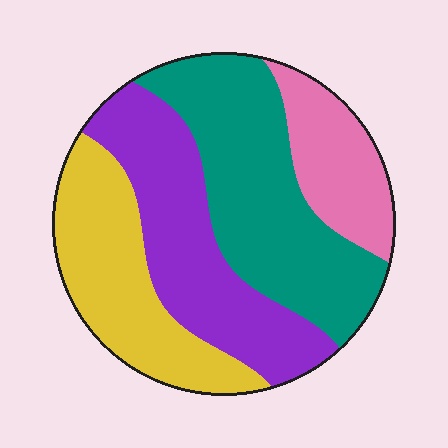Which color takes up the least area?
Pink, at roughly 15%.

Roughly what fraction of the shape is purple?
Purple covers 28% of the shape.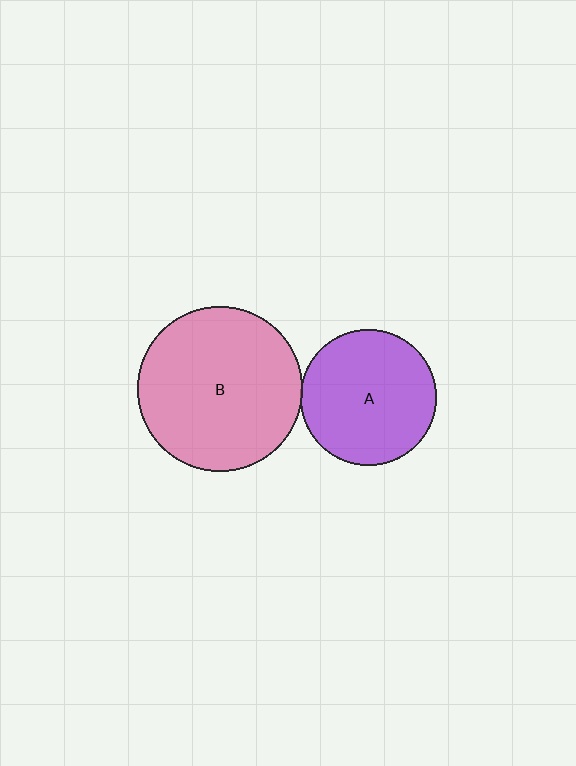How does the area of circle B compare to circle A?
Approximately 1.5 times.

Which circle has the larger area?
Circle B (pink).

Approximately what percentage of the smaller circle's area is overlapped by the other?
Approximately 5%.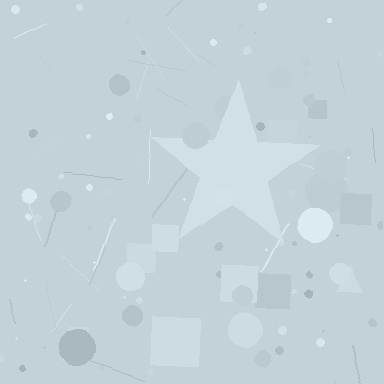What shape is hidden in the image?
A star is hidden in the image.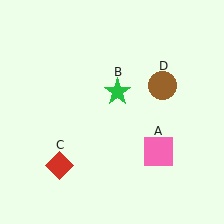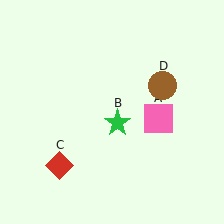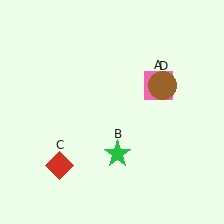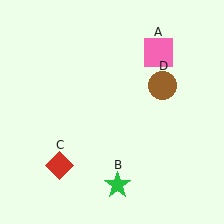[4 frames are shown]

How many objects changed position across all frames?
2 objects changed position: pink square (object A), green star (object B).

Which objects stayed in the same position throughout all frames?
Red diamond (object C) and brown circle (object D) remained stationary.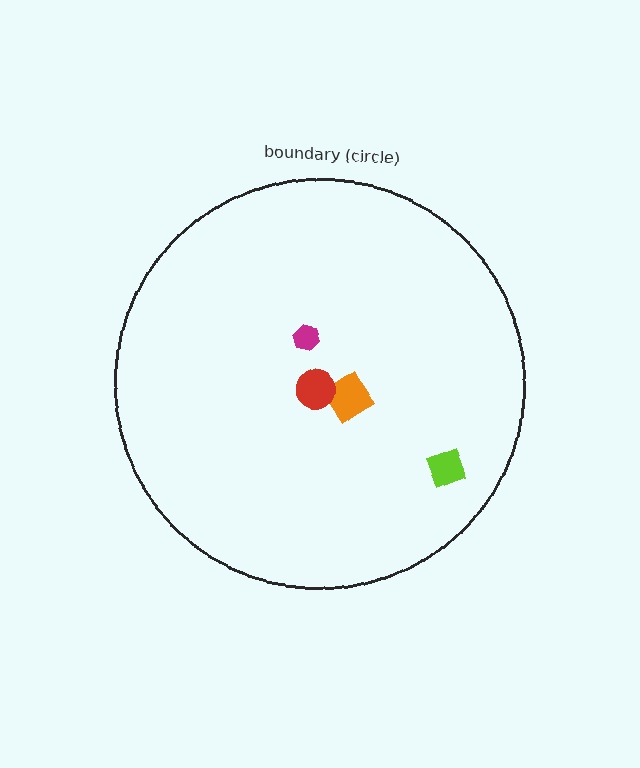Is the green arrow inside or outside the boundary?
Inside.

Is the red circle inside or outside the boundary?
Inside.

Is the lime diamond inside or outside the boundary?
Inside.